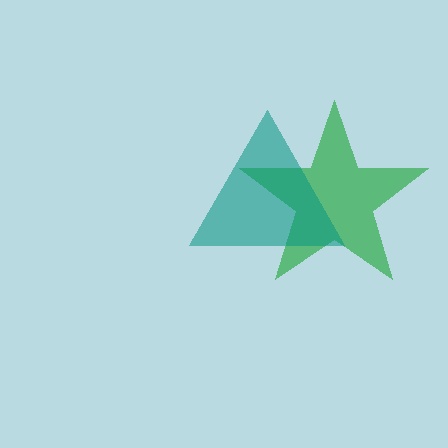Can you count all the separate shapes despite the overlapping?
Yes, there are 2 separate shapes.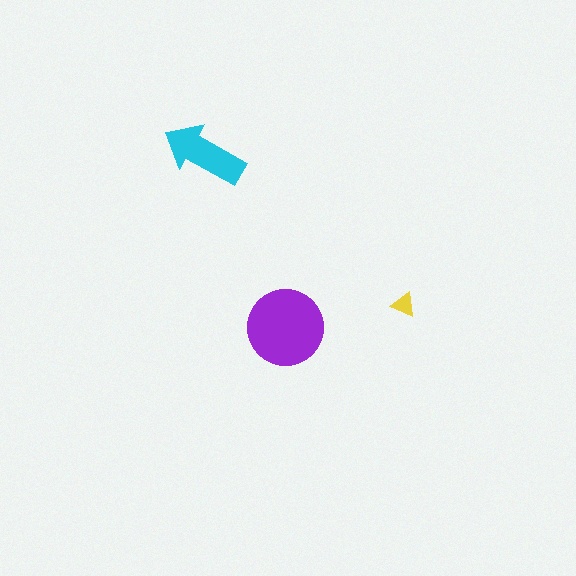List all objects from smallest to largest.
The yellow triangle, the cyan arrow, the purple circle.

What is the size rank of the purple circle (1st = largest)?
1st.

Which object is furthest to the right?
The yellow triangle is rightmost.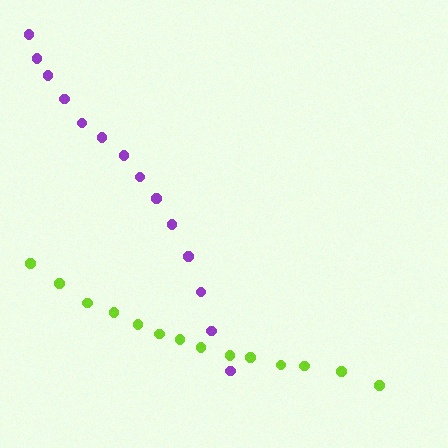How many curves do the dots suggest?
There are 2 distinct paths.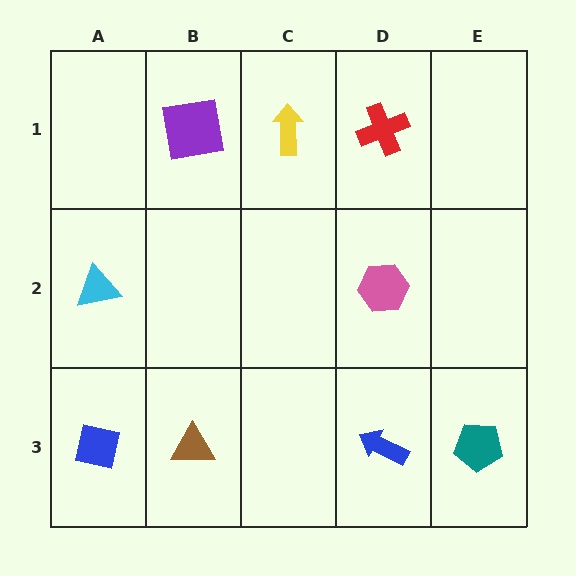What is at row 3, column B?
A brown triangle.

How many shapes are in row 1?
3 shapes.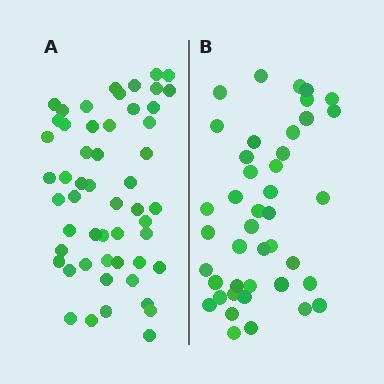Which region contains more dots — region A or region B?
Region A (the left region) has more dots.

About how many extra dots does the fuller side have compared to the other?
Region A has roughly 12 or so more dots than region B.